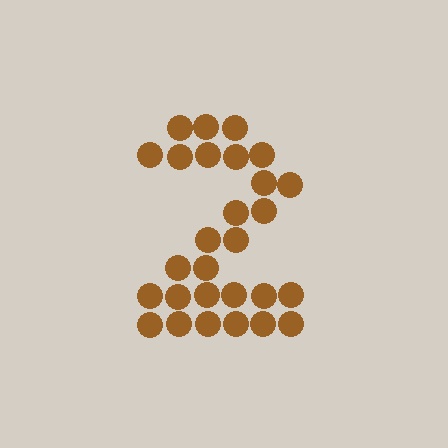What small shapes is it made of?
It is made of small circles.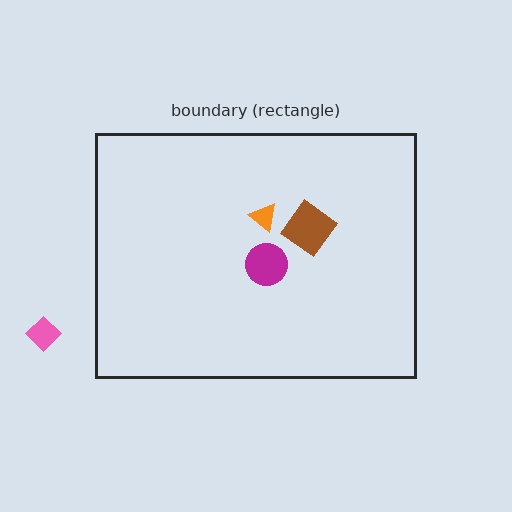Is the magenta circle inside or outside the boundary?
Inside.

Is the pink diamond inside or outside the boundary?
Outside.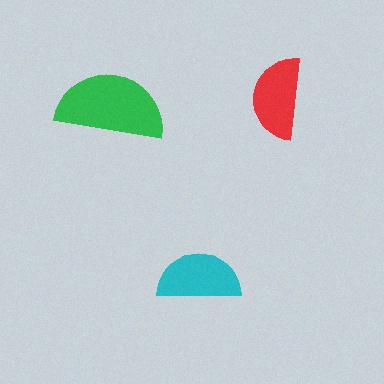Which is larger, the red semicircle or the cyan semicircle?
The cyan one.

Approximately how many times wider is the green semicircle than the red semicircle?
About 1.5 times wider.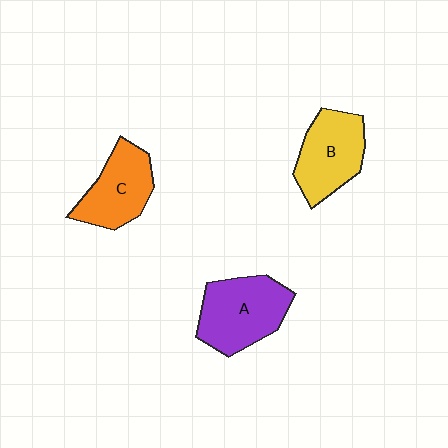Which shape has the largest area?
Shape A (purple).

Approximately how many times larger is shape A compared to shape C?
Approximately 1.2 times.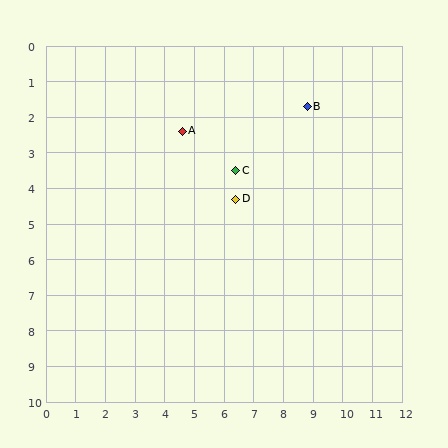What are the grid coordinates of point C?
Point C is at approximately (6.4, 3.5).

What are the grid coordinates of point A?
Point A is at approximately (4.6, 2.4).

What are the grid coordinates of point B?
Point B is at approximately (8.8, 1.7).